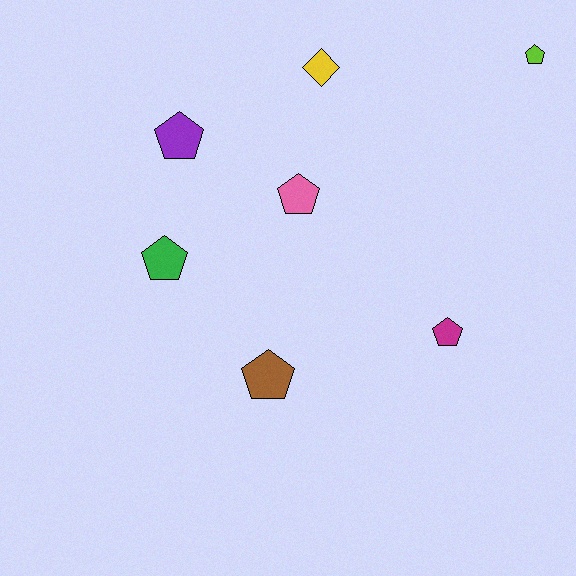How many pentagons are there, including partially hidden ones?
There are 6 pentagons.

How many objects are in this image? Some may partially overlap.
There are 7 objects.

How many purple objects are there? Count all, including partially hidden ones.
There is 1 purple object.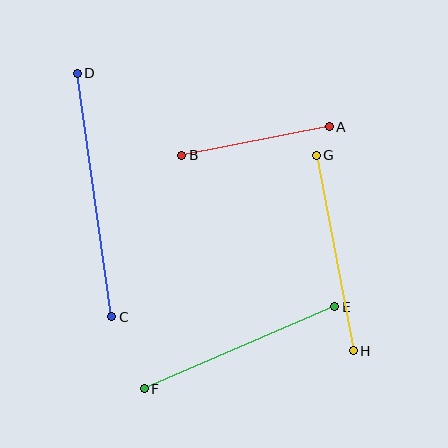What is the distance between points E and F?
The distance is approximately 207 pixels.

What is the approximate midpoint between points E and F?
The midpoint is at approximately (240, 348) pixels.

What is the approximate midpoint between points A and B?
The midpoint is at approximately (255, 141) pixels.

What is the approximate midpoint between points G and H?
The midpoint is at approximately (335, 253) pixels.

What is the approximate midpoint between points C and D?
The midpoint is at approximately (94, 195) pixels.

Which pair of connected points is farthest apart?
Points C and D are farthest apart.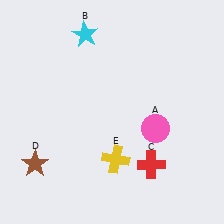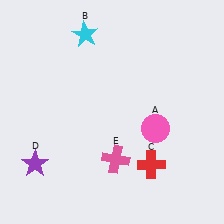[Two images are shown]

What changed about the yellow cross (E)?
In Image 1, E is yellow. In Image 2, it changed to pink.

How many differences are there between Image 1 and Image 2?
There are 2 differences between the two images.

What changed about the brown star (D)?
In Image 1, D is brown. In Image 2, it changed to purple.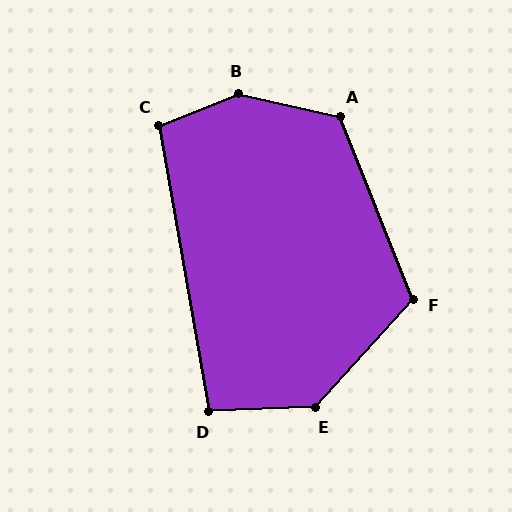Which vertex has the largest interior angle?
B, at approximately 146 degrees.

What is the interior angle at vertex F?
Approximately 116 degrees (obtuse).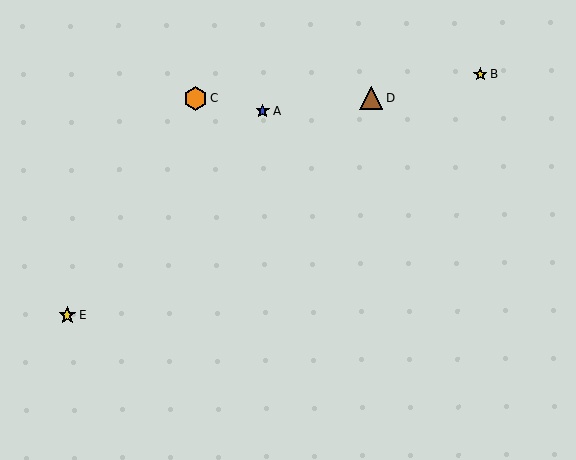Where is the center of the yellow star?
The center of the yellow star is at (67, 315).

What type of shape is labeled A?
Shape A is a blue star.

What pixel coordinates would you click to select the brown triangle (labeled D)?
Click at (371, 98) to select the brown triangle D.